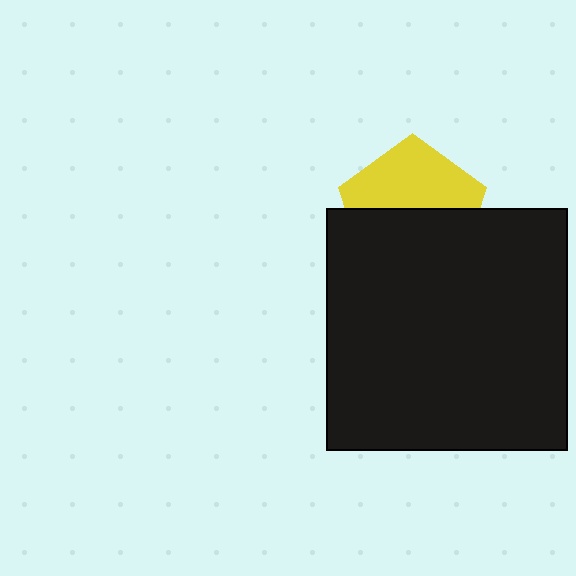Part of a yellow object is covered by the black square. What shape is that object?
It is a pentagon.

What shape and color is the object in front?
The object in front is a black square.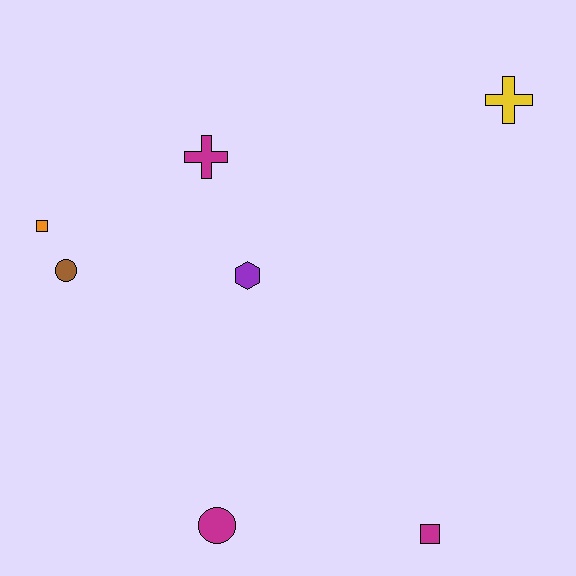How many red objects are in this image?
There are no red objects.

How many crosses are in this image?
There are 2 crosses.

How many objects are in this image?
There are 7 objects.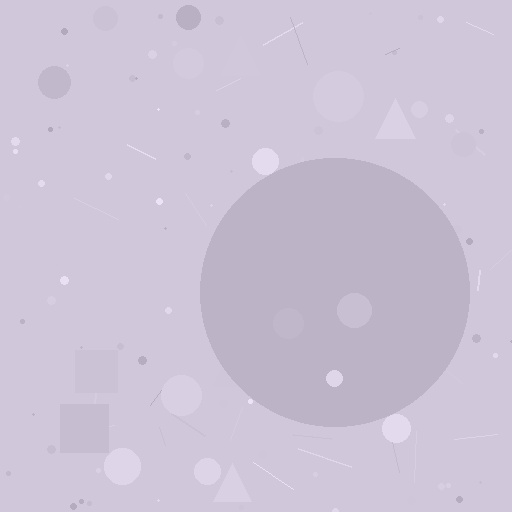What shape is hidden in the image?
A circle is hidden in the image.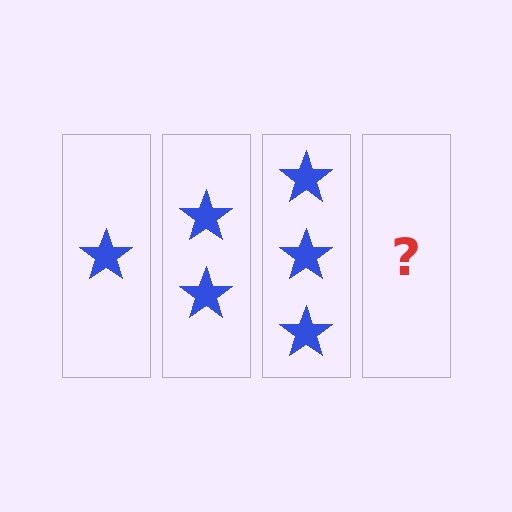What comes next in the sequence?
The next element should be 4 stars.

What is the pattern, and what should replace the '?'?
The pattern is that each step adds one more star. The '?' should be 4 stars.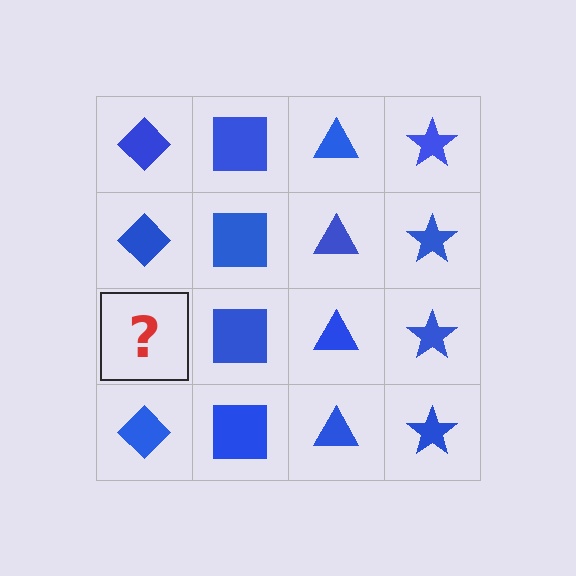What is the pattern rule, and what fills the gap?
The rule is that each column has a consistent shape. The gap should be filled with a blue diamond.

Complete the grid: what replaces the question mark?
The question mark should be replaced with a blue diamond.